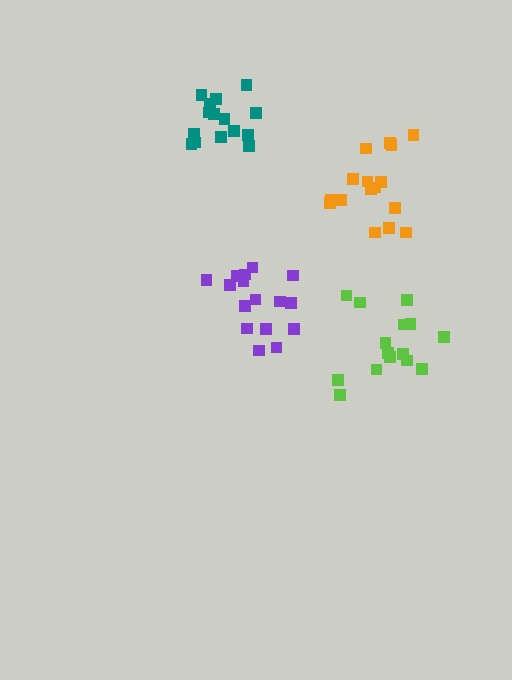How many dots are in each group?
Group 1: 16 dots, Group 2: 15 dots, Group 3: 16 dots, Group 4: 15 dots (62 total).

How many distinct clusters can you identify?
There are 4 distinct clusters.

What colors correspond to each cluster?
The clusters are colored: orange, teal, purple, lime.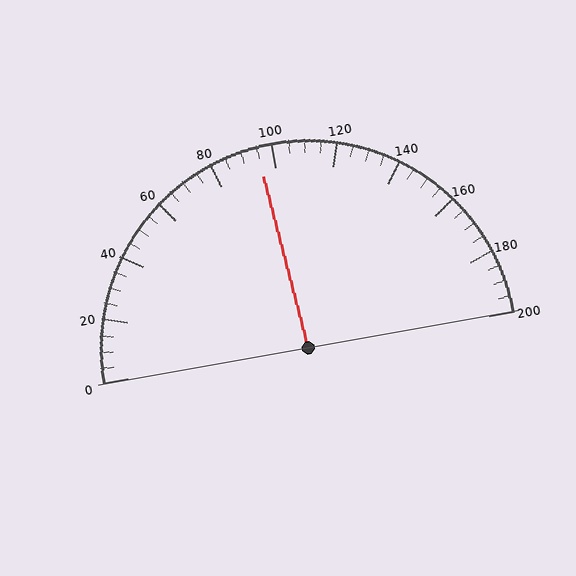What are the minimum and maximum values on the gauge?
The gauge ranges from 0 to 200.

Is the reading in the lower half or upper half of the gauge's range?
The reading is in the lower half of the range (0 to 200).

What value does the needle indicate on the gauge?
The needle indicates approximately 95.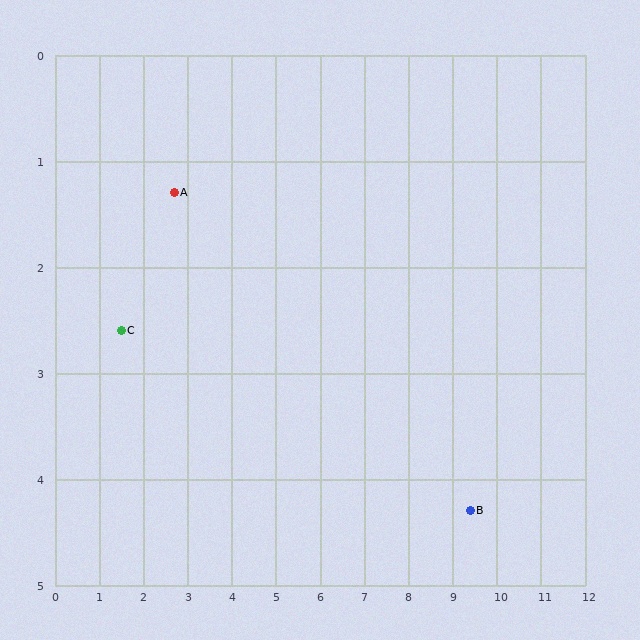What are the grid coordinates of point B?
Point B is at approximately (9.4, 4.3).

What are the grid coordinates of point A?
Point A is at approximately (2.7, 1.3).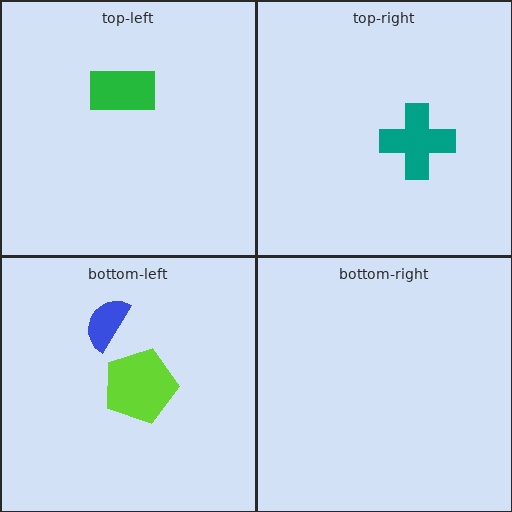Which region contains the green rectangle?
The top-left region.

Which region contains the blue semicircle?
The bottom-left region.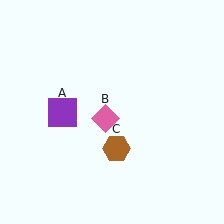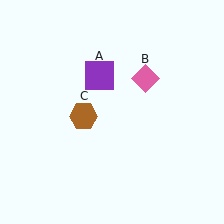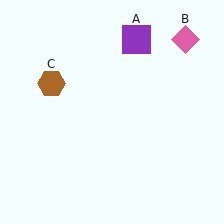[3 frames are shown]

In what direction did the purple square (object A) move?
The purple square (object A) moved up and to the right.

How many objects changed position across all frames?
3 objects changed position: purple square (object A), pink diamond (object B), brown hexagon (object C).